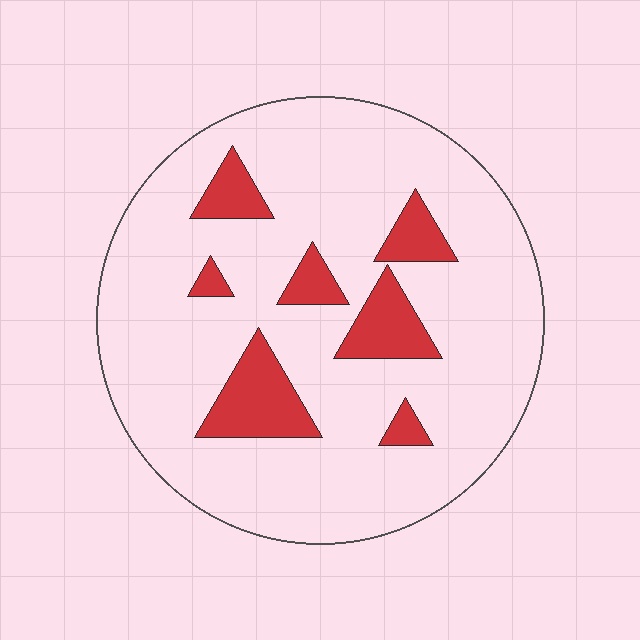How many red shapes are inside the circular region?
7.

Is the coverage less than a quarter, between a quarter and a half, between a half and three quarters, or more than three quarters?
Less than a quarter.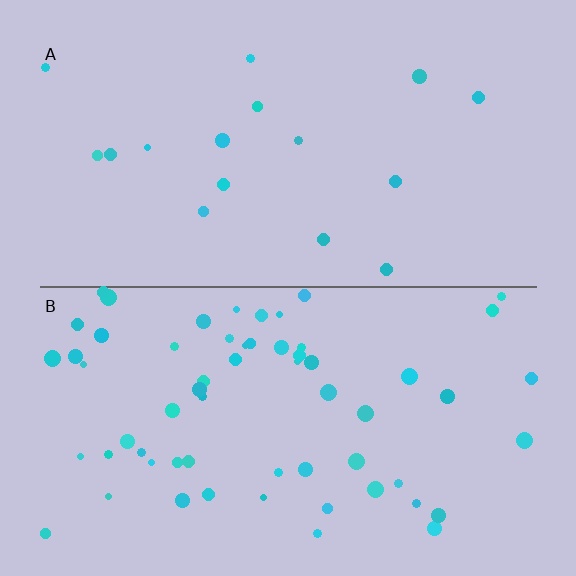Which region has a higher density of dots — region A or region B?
B (the bottom).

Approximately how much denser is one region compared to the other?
Approximately 3.7× — region B over region A.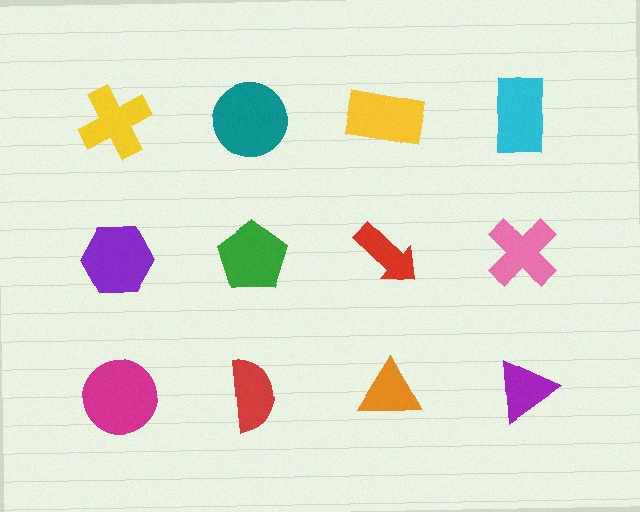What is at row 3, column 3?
An orange triangle.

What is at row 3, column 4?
A purple triangle.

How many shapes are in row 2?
4 shapes.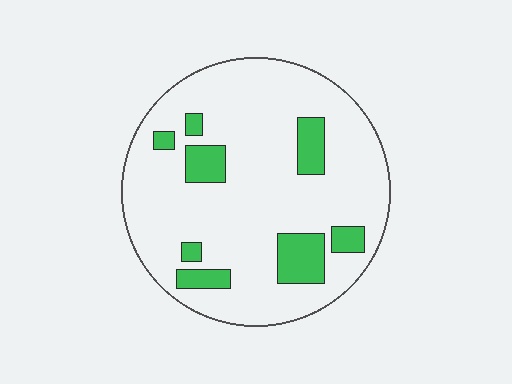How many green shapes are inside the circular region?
8.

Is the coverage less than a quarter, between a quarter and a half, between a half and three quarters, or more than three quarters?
Less than a quarter.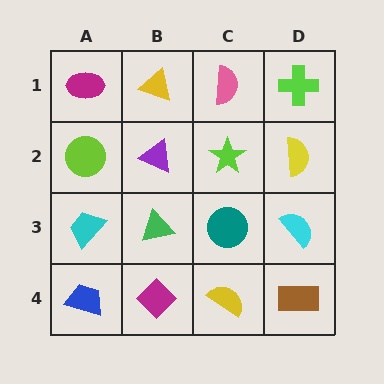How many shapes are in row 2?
4 shapes.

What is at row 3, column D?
A cyan semicircle.